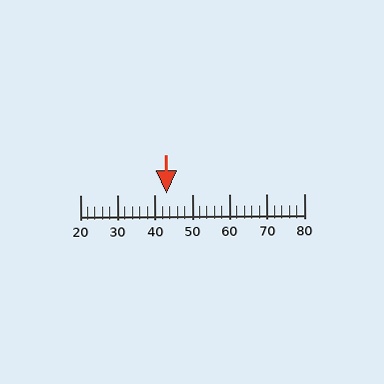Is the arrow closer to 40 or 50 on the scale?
The arrow is closer to 40.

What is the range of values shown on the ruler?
The ruler shows values from 20 to 80.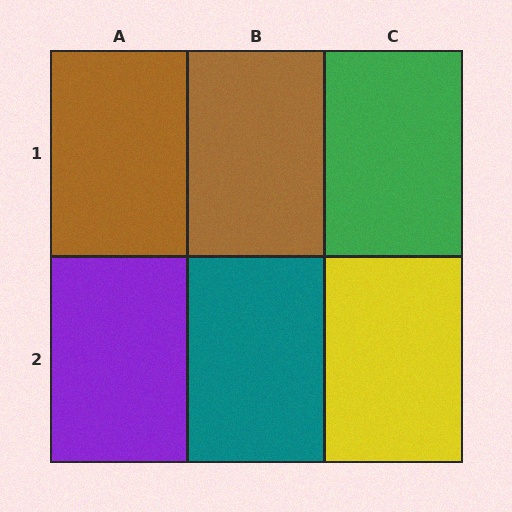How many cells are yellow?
1 cell is yellow.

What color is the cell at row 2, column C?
Yellow.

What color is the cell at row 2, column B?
Teal.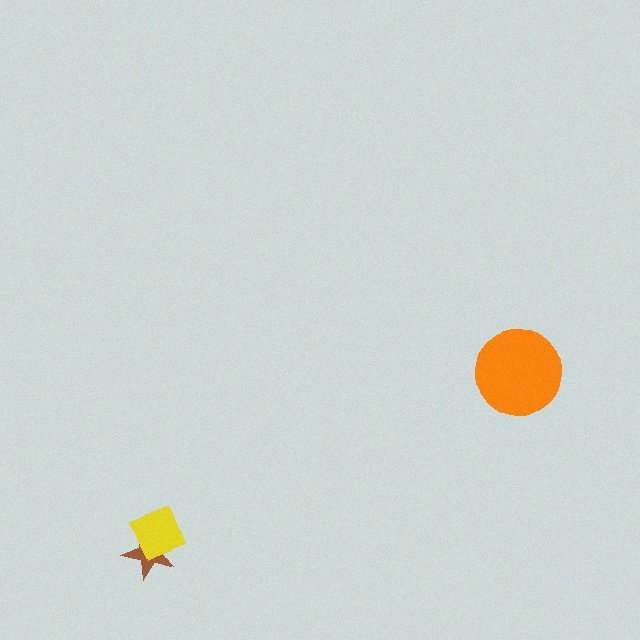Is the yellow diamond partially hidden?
No, no other shape covers it.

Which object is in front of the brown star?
The yellow diamond is in front of the brown star.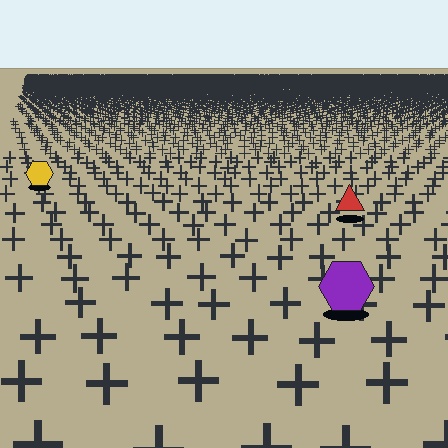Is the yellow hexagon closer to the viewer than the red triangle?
No. The red triangle is closer — you can tell from the texture gradient: the ground texture is coarser near it.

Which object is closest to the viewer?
The purple hexagon is closest. The texture marks near it are larger and more spread out.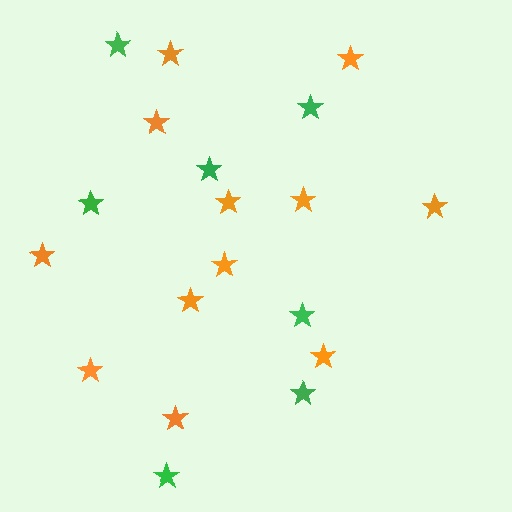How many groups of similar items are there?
There are 2 groups: one group of green stars (7) and one group of orange stars (12).